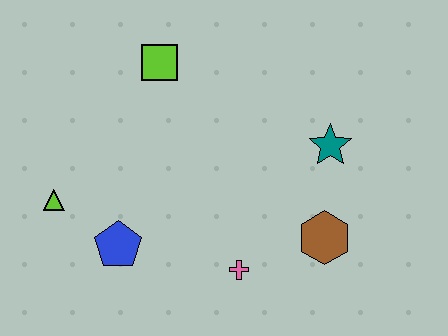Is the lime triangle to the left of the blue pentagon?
Yes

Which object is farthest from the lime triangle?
The teal star is farthest from the lime triangle.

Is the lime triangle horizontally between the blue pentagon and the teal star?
No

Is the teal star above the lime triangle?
Yes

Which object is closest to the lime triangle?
The blue pentagon is closest to the lime triangle.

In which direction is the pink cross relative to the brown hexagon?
The pink cross is to the left of the brown hexagon.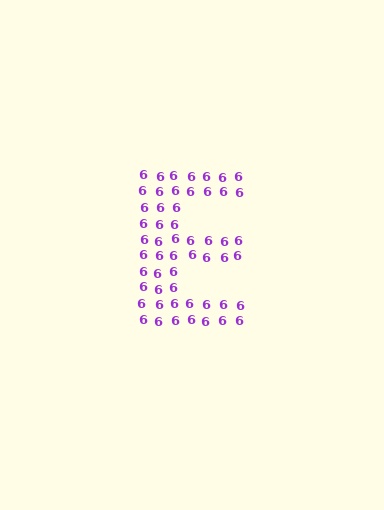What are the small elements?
The small elements are digit 6's.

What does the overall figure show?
The overall figure shows the letter E.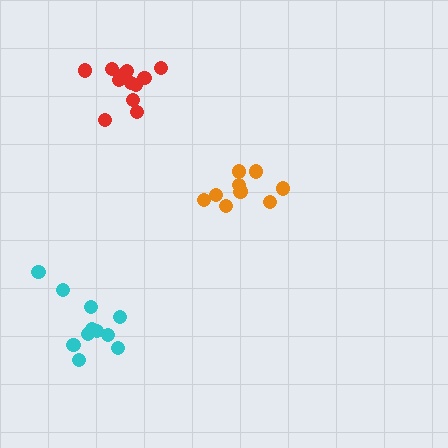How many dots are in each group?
Group 1: 11 dots, Group 2: 10 dots, Group 3: 12 dots (33 total).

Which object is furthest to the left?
The cyan cluster is leftmost.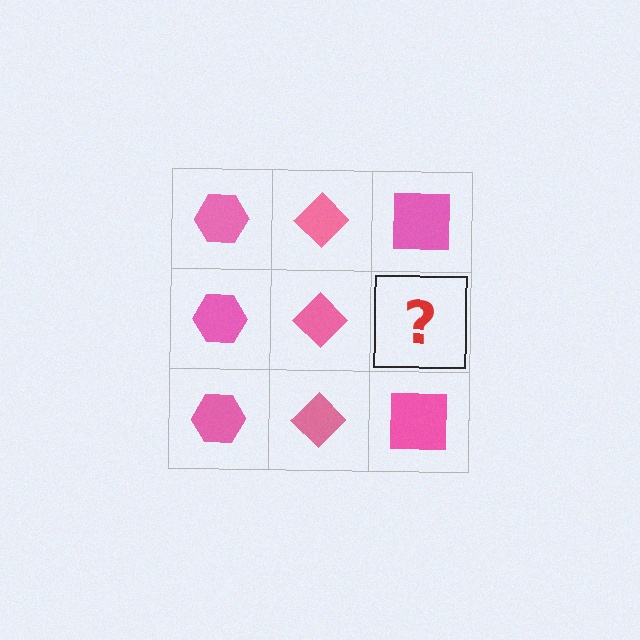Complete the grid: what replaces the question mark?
The question mark should be replaced with a pink square.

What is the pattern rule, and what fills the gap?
The rule is that each column has a consistent shape. The gap should be filled with a pink square.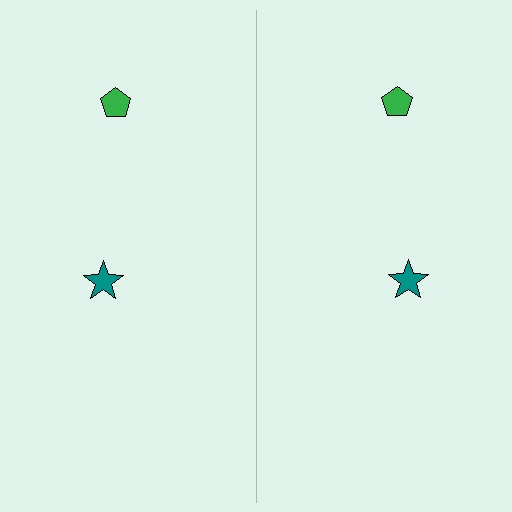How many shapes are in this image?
There are 4 shapes in this image.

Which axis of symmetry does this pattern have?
The pattern has a vertical axis of symmetry running through the center of the image.